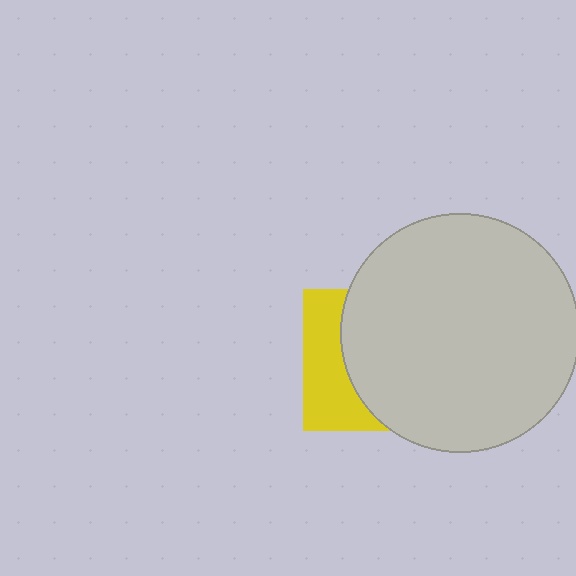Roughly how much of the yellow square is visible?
A small part of it is visible (roughly 34%).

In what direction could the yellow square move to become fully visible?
The yellow square could move left. That would shift it out from behind the light gray circle entirely.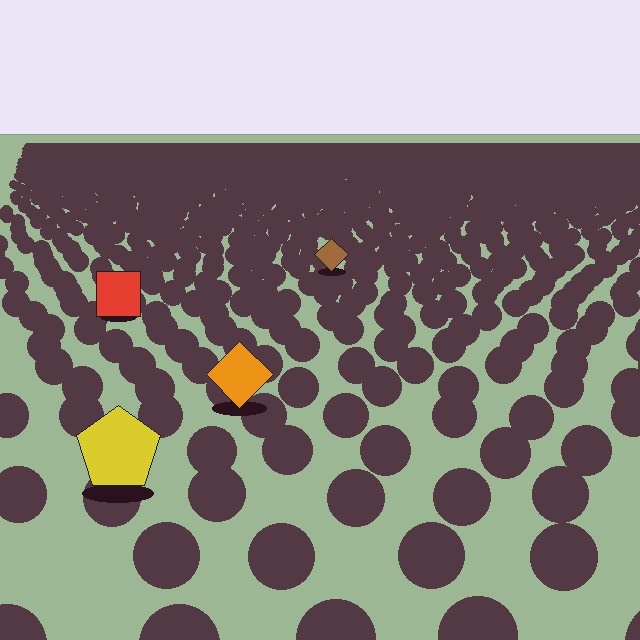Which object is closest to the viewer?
The yellow pentagon is closest. The texture marks near it are larger and more spread out.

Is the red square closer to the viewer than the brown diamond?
Yes. The red square is closer — you can tell from the texture gradient: the ground texture is coarser near it.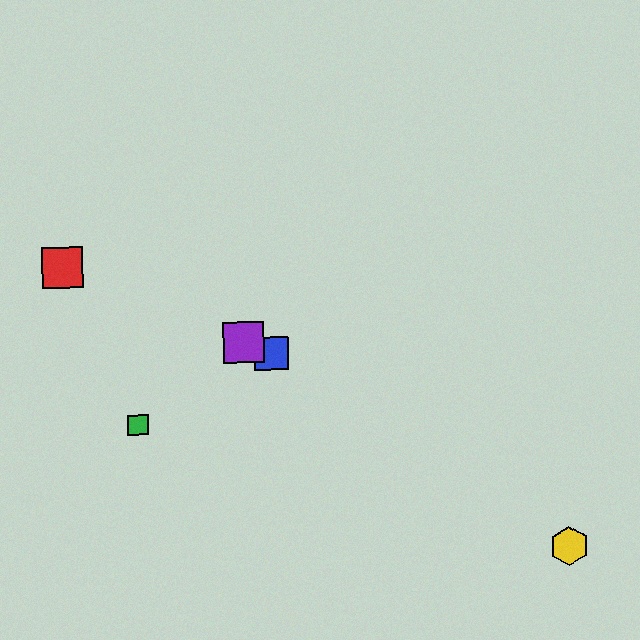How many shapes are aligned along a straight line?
3 shapes (the red square, the blue square, the purple square) are aligned along a straight line.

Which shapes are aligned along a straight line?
The red square, the blue square, the purple square are aligned along a straight line.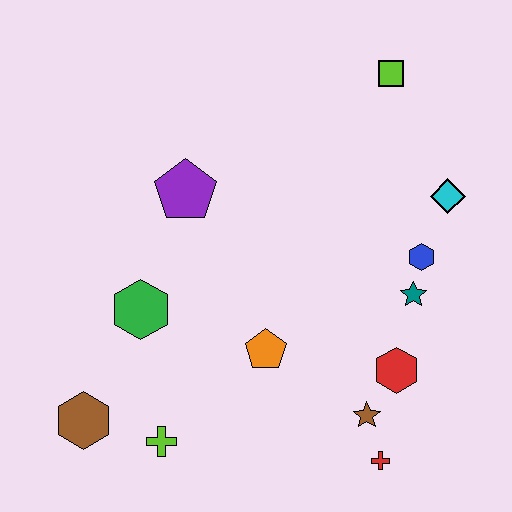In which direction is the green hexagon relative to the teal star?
The green hexagon is to the left of the teal star.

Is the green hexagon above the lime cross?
Yes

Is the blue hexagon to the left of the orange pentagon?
No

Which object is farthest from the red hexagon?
The brown hexagon is farthest from the red hexagon.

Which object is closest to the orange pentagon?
The brown star is closest to the orange pentagon.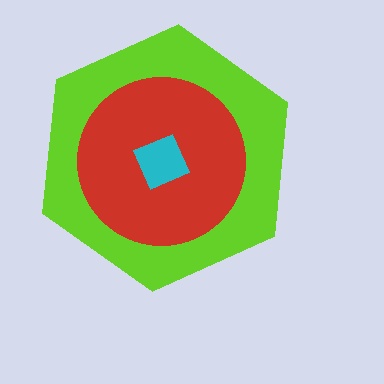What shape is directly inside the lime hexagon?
The red circle.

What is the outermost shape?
The lime hexagon.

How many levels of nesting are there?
3.